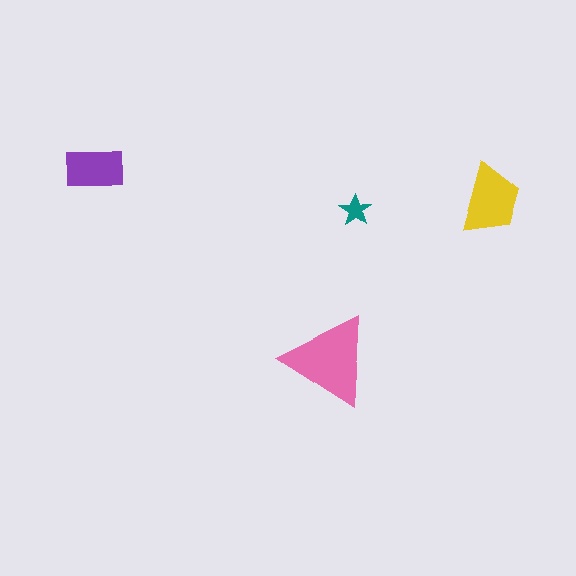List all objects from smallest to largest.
The teal star, the purple rectangle, the yellow trapezoid, the pink triangle.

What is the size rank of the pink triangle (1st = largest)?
1st.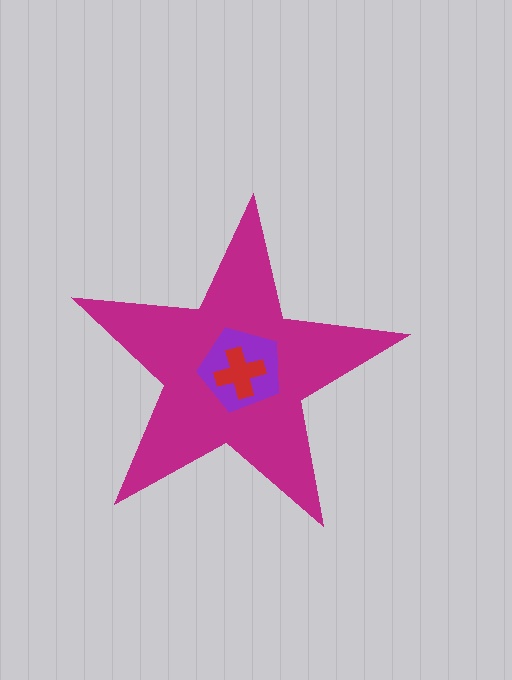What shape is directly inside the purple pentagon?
The red cross.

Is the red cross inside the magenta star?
Yes.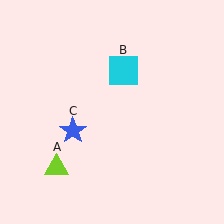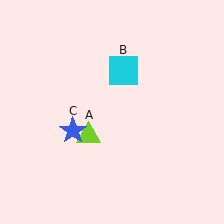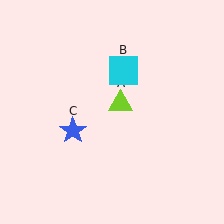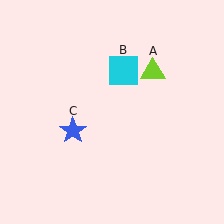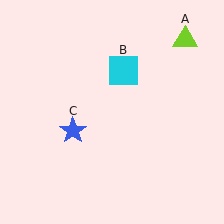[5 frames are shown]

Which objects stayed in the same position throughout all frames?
Cyan square (object B) and blue star (object C) remained stationary.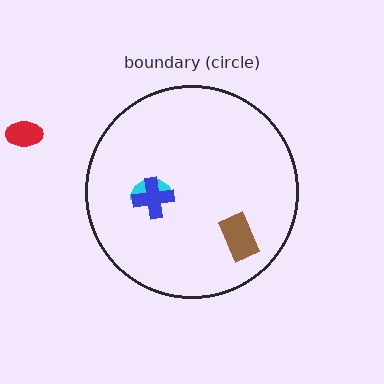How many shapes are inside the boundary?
3 inside, 1 outside.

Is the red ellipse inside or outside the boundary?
Outside.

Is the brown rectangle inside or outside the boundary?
Inside.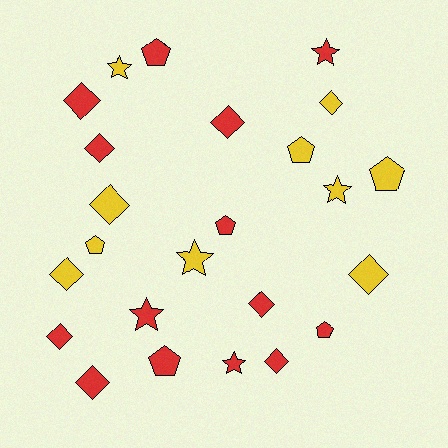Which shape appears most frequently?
Diamond, with 11 objects.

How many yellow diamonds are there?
There are 4 yellow diamonds.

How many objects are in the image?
There are 24 objects.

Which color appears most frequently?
Red, with 14 objects.